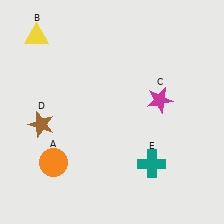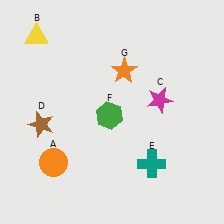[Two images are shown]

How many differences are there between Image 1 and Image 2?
There are 2 differences between the two images.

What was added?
A green hexagon (F), an orange star (G) were added in Image 2.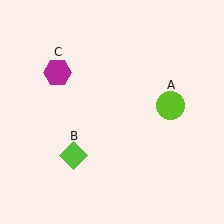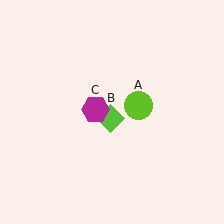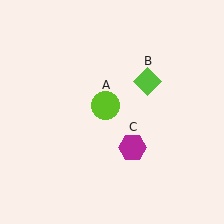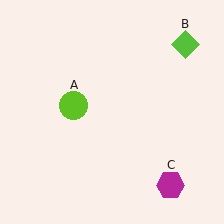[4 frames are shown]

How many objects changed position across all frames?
3 objects changed position: lime circle (object A), lime diamond (object B), magenta hexagon (object C).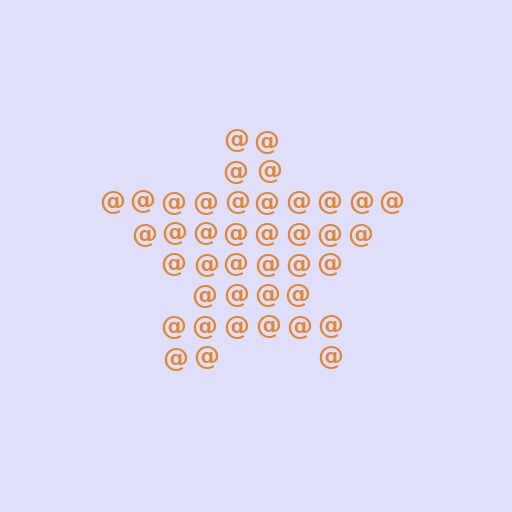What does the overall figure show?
The overall figure shows a star.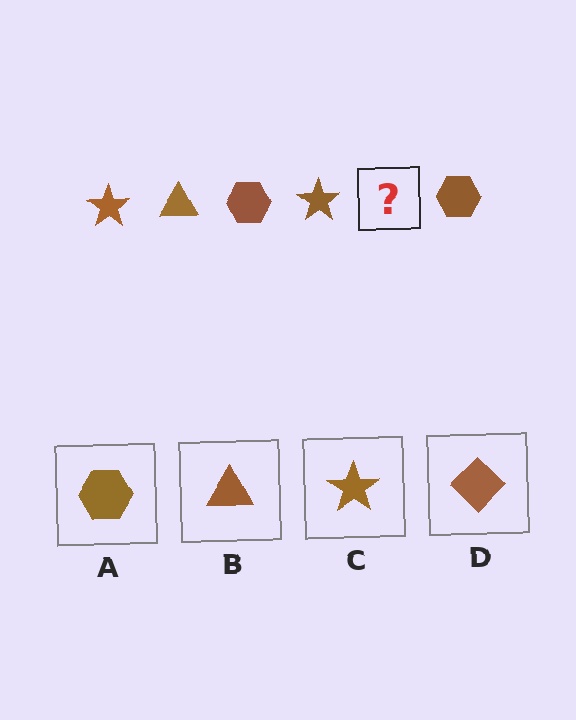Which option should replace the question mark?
Option B.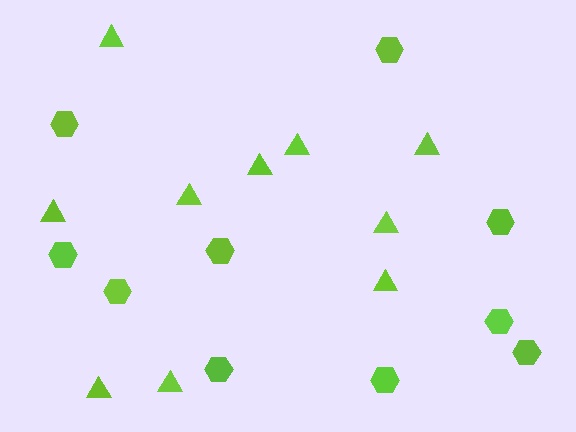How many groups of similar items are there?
There are 2 groups: one group of hexagons (10) and one group of triangles (10).